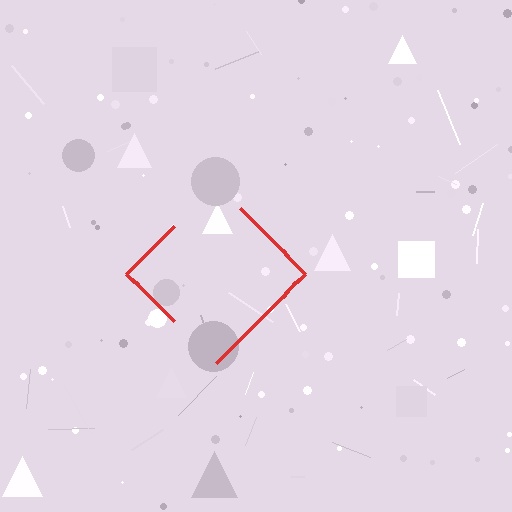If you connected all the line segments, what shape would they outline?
They would outline a diamond.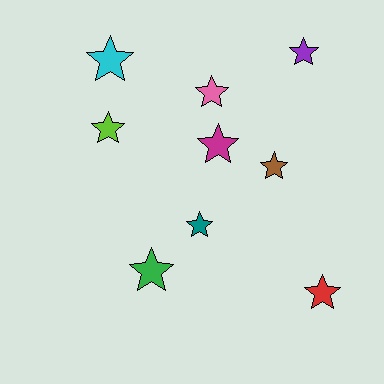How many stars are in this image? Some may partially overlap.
There are 9 stars.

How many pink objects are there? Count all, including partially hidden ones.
There is 1 pink object.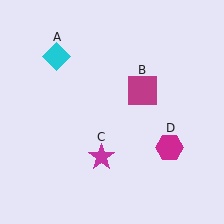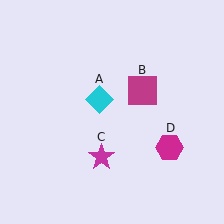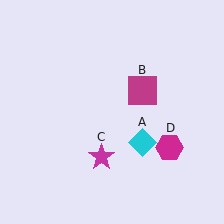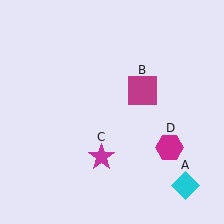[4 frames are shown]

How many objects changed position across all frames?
1 object changed position: cyan diamond (object A).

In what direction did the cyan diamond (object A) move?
The cyan diamond (object A) moved down and to the right.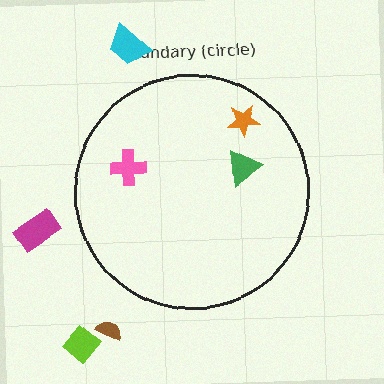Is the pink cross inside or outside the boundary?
Inside.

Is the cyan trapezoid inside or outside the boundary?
Outside.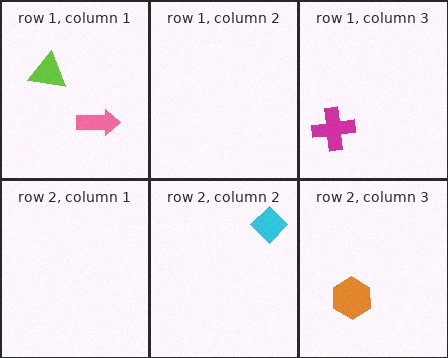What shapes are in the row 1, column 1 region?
The lime triangle, the pink arrow.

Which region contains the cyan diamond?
The row 2, column 2 region.